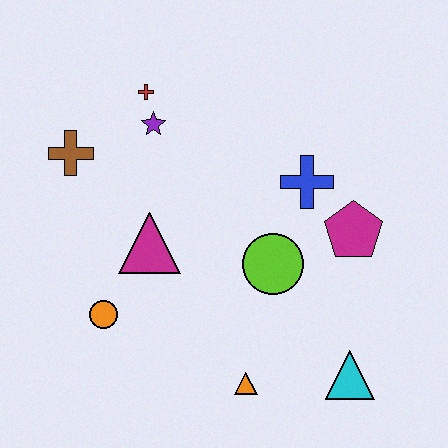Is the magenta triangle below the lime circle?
No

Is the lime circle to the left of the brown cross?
No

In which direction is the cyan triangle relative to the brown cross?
The cyan triangle is to the right of the brown cross.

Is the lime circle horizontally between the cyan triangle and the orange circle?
Yes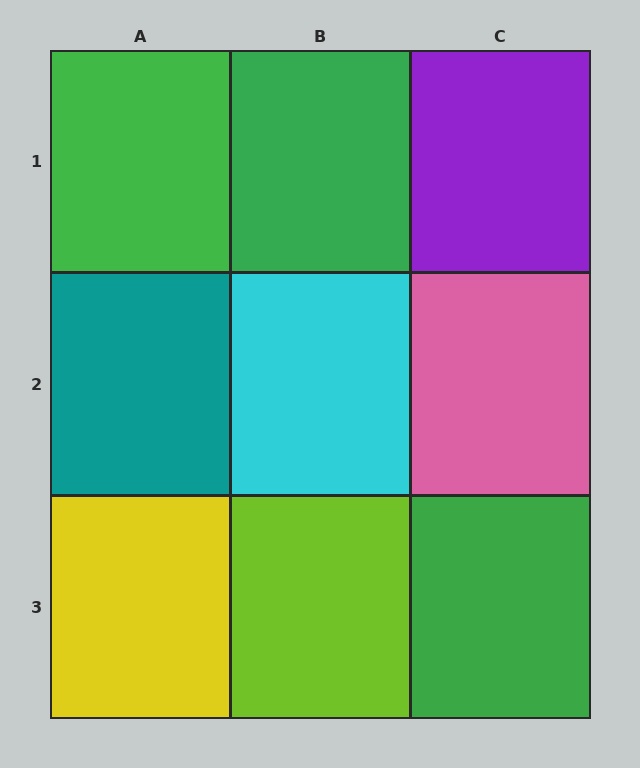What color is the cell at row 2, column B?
Cyan.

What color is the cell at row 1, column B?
Green.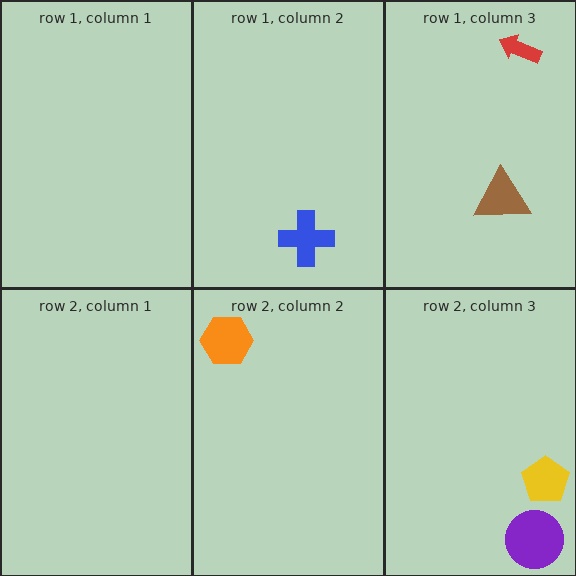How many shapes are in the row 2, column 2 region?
1.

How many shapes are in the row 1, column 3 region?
2.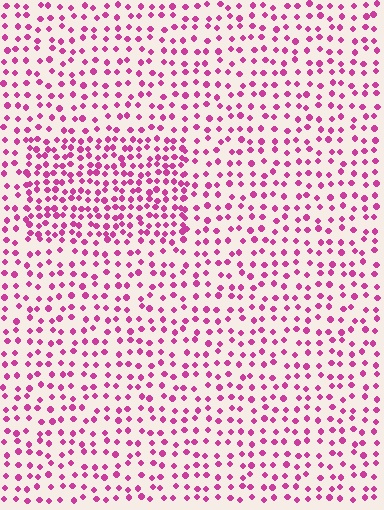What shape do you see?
I see a rectangle.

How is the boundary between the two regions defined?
The boundary is defined by a change in element density (approximately 1.7x ratio). All elements are the same color, size, and shape.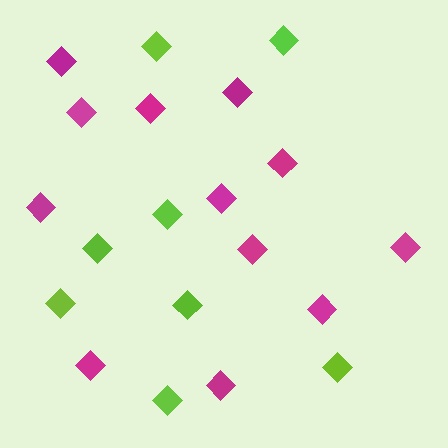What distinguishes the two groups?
There are 2 groups: one group of magenta diamonds (12) and one group of lime diamonds (8).